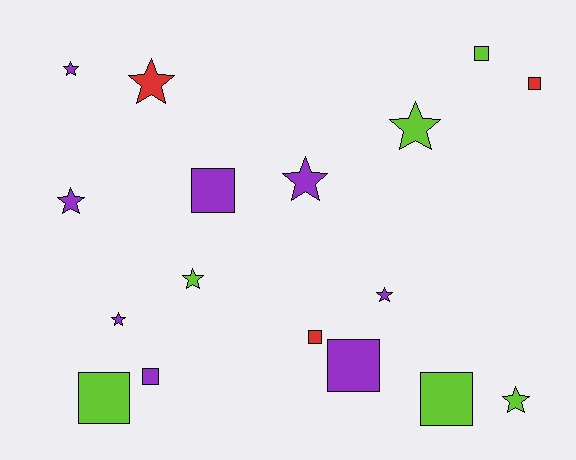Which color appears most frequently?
Purple, with 8 objects.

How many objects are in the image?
There are 17 objects.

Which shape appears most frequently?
Star, with 9 objects.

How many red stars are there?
There is 1 red star.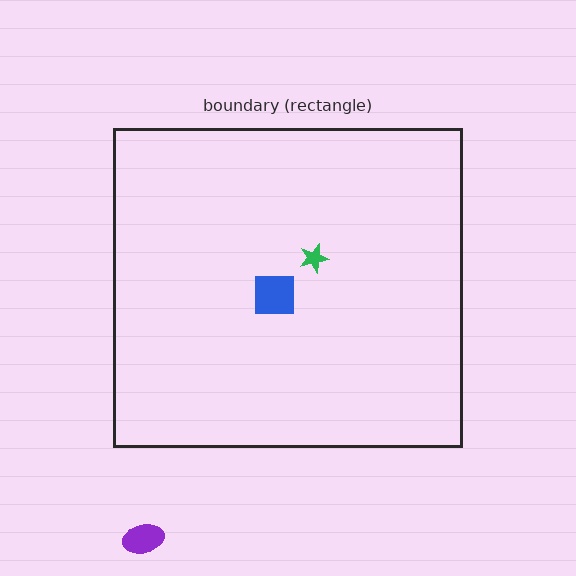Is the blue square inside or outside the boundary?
Inside.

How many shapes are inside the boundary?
2 inside, 1 outside.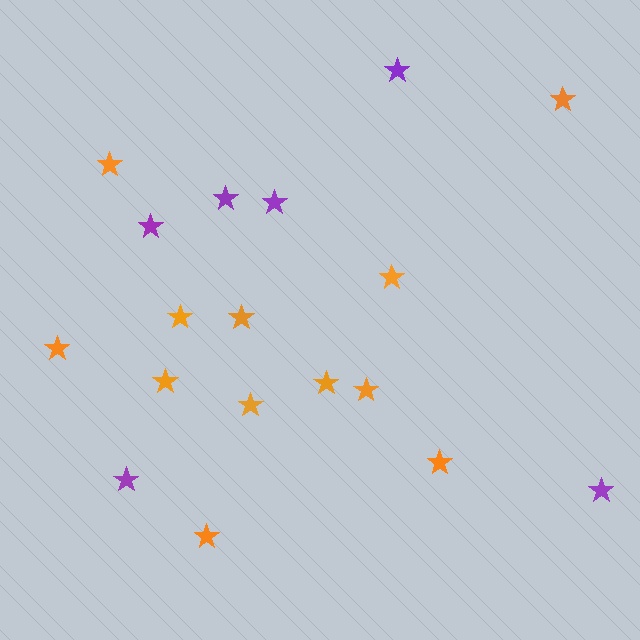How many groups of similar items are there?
There are 2 groups: one group of purple stars (6) and one group of orange stars (12).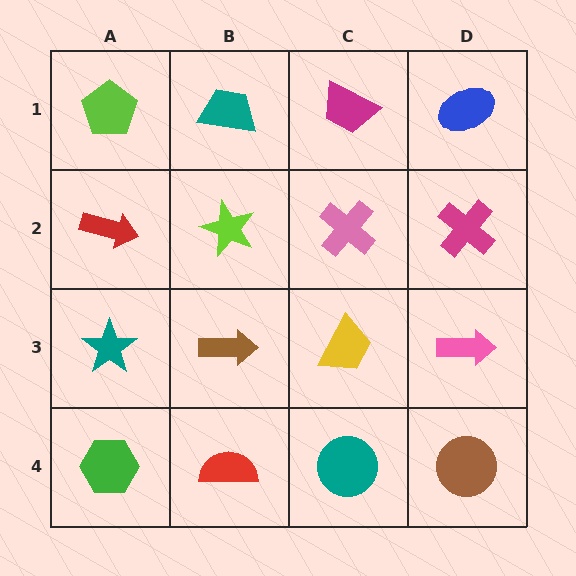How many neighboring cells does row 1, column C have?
3.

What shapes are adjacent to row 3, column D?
A magenta cross (row 2, column D), a brown circle (row 4, column D), a yellow trapezoid (row 3, column C).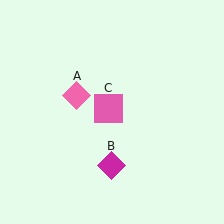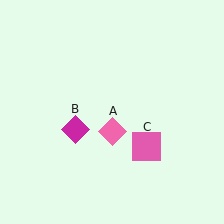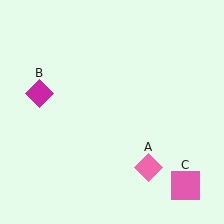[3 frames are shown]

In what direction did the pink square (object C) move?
The pink square (object C) moved down and to the right.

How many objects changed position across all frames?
3 objects changed position: pink diamond (object A), magenta diamond (object B), pink square (object C).